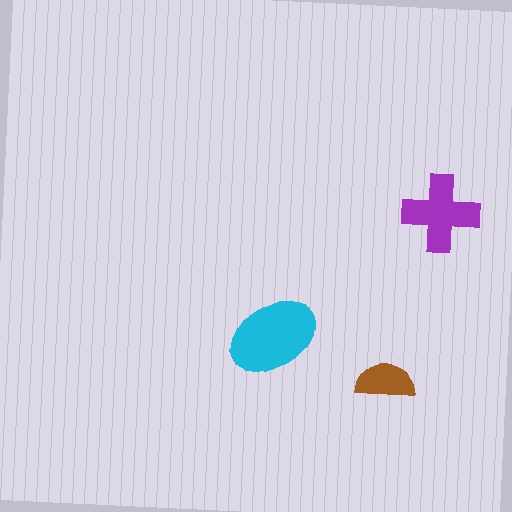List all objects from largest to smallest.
The cyan ellipse, the purple cross, the brown semicircle.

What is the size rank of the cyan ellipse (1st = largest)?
1st.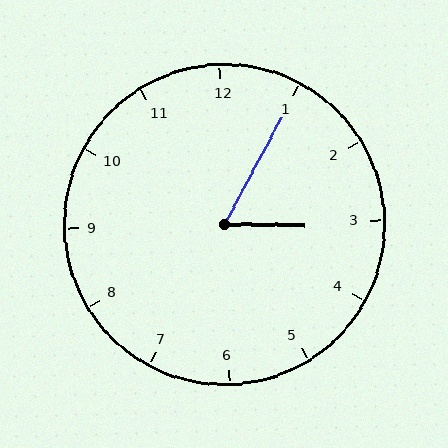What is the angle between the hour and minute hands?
Approximately 62 degrees.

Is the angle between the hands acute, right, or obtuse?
It is acute.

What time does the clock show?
3:05.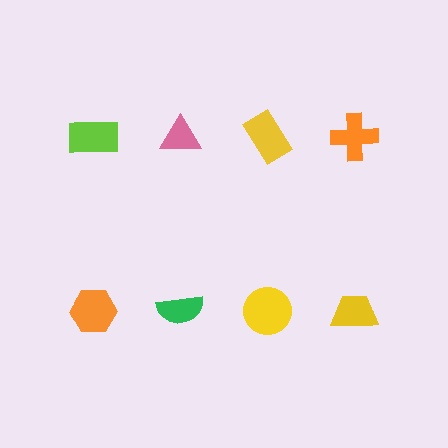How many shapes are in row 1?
4 shapes.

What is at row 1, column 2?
A pink triangle.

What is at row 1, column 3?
A yellow rectangle.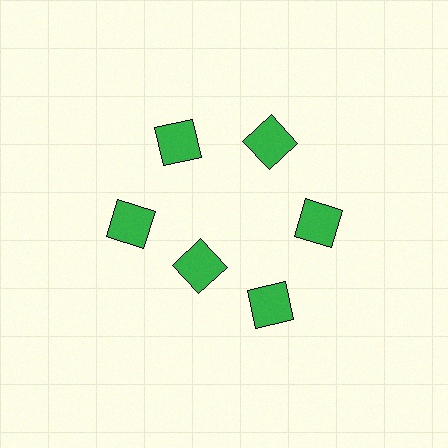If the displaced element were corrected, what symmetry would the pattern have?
It would have 6-fold rotational symmetry — the pattern would map onto itself every 60 degrees.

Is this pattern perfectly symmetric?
No. The 6 green squares are arranged in a ring, but one element near the 7 o'clock position is pulled inward toward the center, breaking the 6-fold rotational symmetry.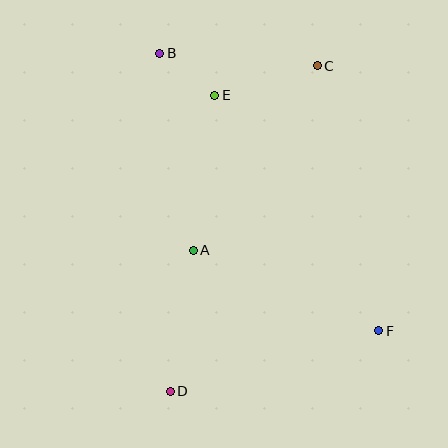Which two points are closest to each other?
Points B and E are closest to each other.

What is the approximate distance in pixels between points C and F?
The distance between C and F is approximately 272 pixels.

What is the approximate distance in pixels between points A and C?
The distance between A and C is approximately 222 pixels.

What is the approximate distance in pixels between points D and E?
The distance between D and E is approximately 299 pixels.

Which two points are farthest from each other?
Points C and D are farthest from each other.